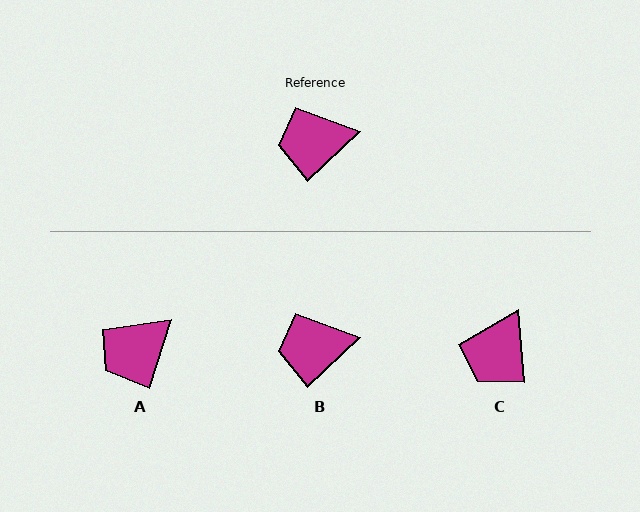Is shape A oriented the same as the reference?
No, it is off by about 29 degrees.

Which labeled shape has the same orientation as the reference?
B.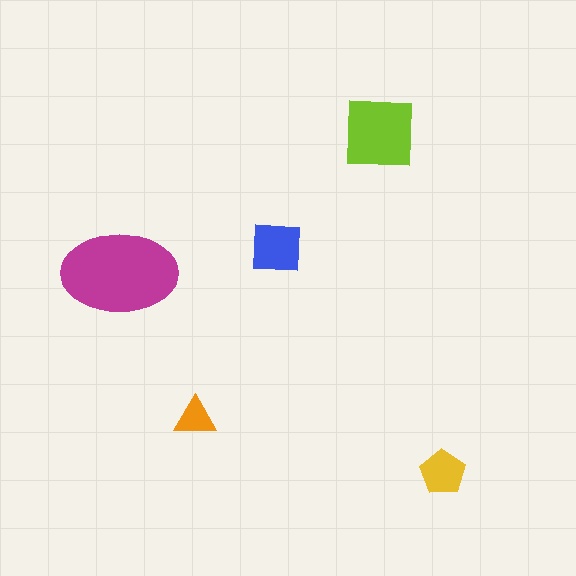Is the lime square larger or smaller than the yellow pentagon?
Larger.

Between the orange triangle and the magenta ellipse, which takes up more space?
The magenta ellipse.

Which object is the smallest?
The orange triangle.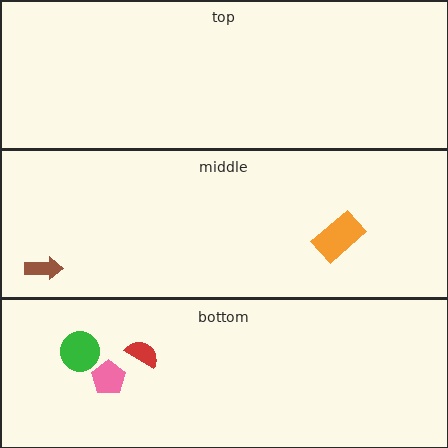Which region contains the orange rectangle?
The middle region.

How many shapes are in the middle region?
2.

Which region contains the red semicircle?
The bottom region.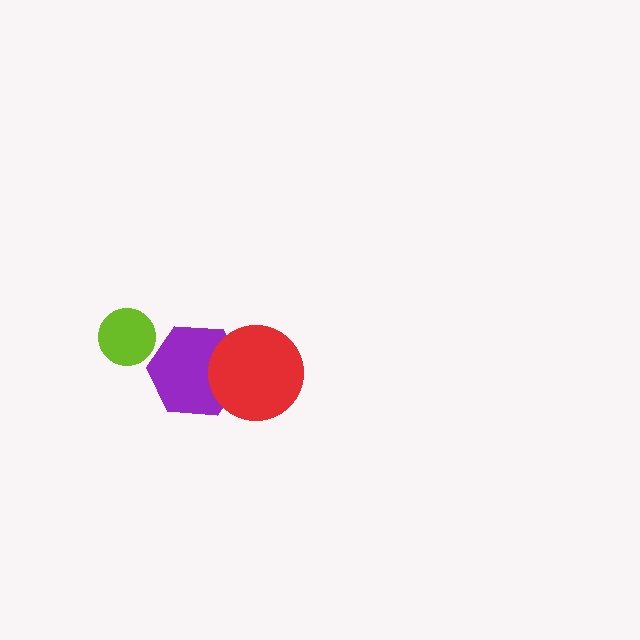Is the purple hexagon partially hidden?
Yes, it is partially covered by another shape.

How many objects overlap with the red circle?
1 object overlaps with the red circle.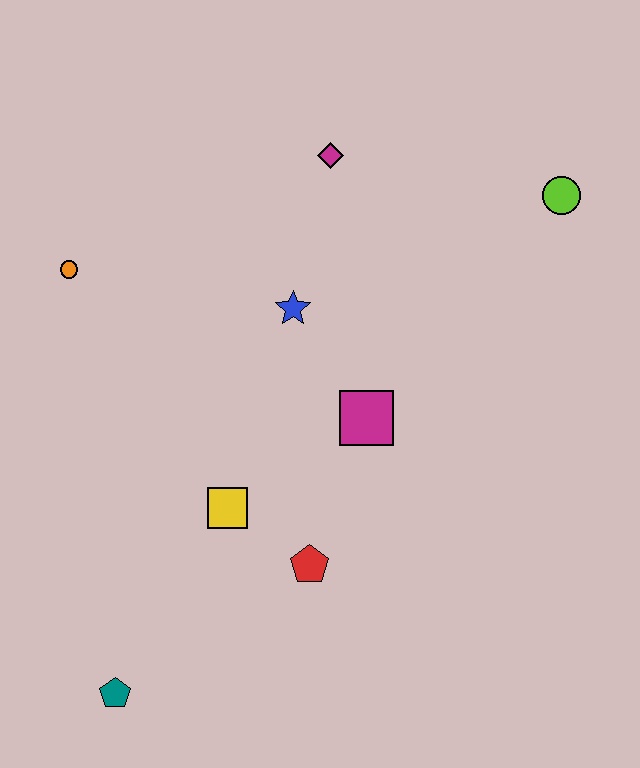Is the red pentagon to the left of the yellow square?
No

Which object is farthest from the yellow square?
The lime circle is farthest from the yellow square.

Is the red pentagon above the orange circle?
No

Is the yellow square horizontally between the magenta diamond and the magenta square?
No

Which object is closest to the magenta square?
The blue star is closest to the magenta square.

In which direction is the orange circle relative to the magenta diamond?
The orange circle is to the left of the magenta diamond.